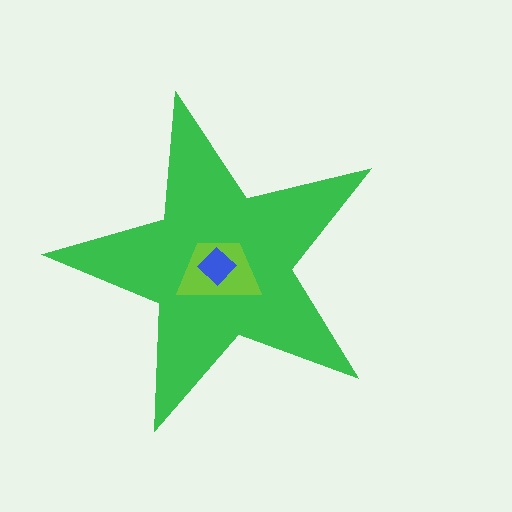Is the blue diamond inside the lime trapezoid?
Yes.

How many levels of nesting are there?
3.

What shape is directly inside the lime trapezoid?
The blue diamond.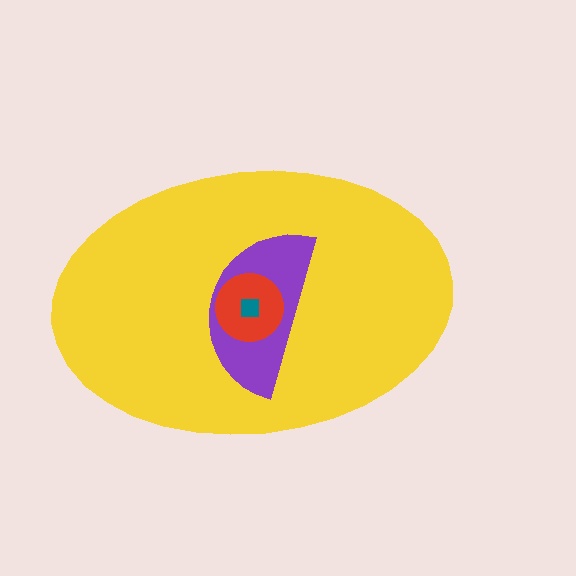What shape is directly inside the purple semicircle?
The red circle.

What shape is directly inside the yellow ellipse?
The purple semicircle.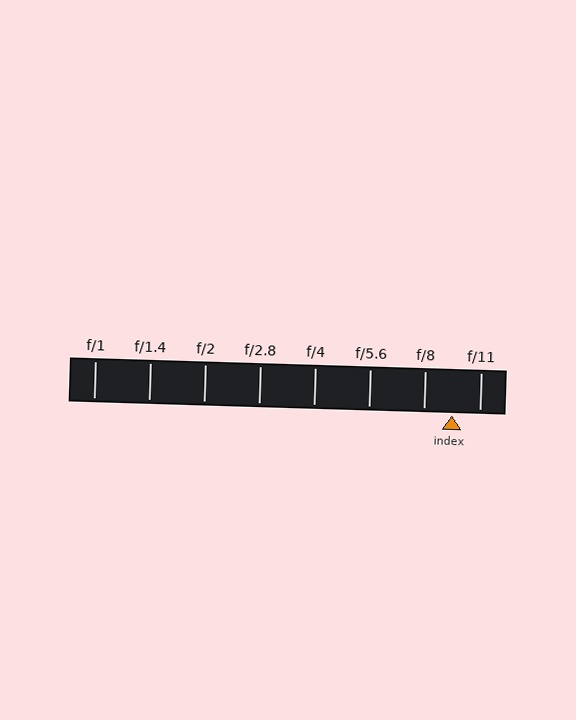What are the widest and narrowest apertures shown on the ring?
The widest aperture shown is f/1 and the narrowest is f/11.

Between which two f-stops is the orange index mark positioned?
The index mark is between f/8 and f/11.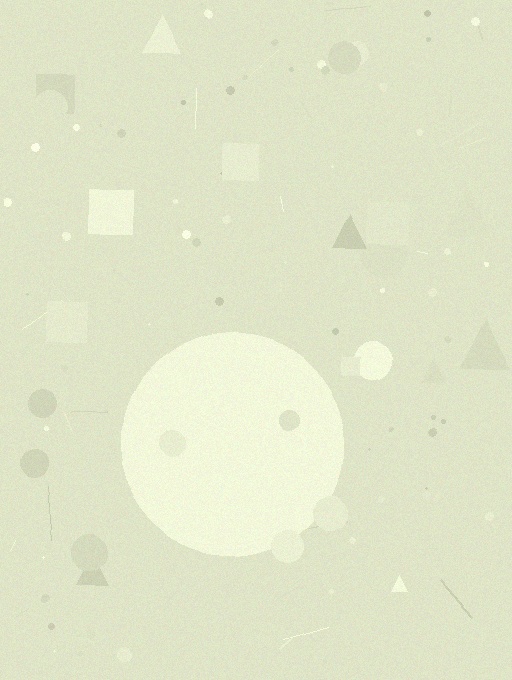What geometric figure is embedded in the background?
A circle is embedded in the background.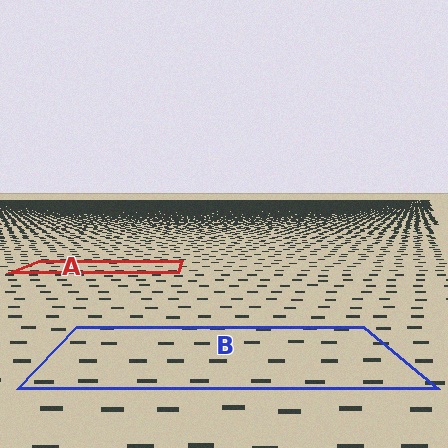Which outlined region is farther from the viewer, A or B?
Region A is farther from the viewer — the texture elements inside it appear smaller and more densely packed.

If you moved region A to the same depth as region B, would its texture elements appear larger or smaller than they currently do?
They would appear larger. At a closer depth, the same texture elements are projected at a bigger on-screen size.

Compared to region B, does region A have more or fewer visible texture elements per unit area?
Region A has more texture elements per unit area — they are packed more densely because it is farther away.